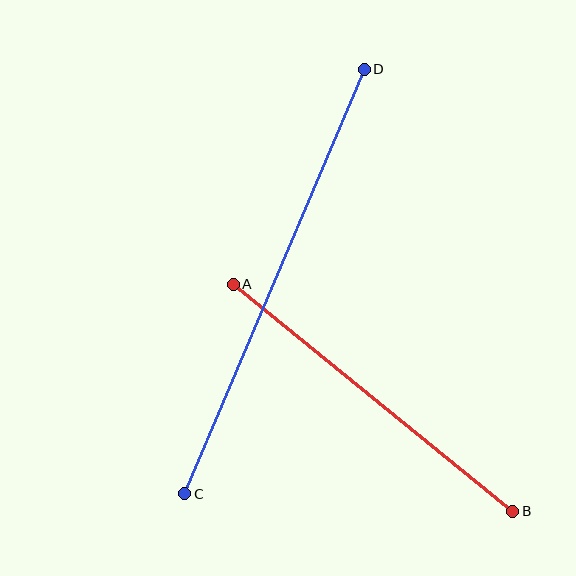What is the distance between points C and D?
The distance is approximately 461 pixels.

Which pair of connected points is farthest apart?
Points C and D are farthest apart.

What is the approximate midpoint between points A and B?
The midpoint is at approximately (373, 398) pixels.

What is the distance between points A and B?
The distance is approximately 360 pixels.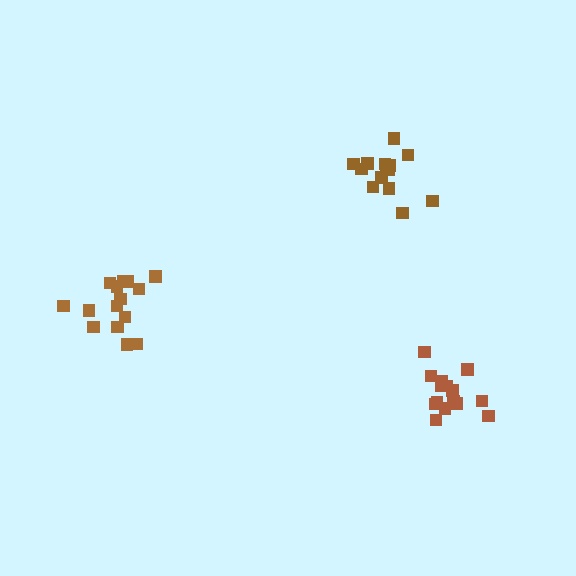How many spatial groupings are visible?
There are 3 spatial groupings.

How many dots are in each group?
Group 1: 15 dots, Group 2: 14 dots, Group 3: 15 dots (44 total).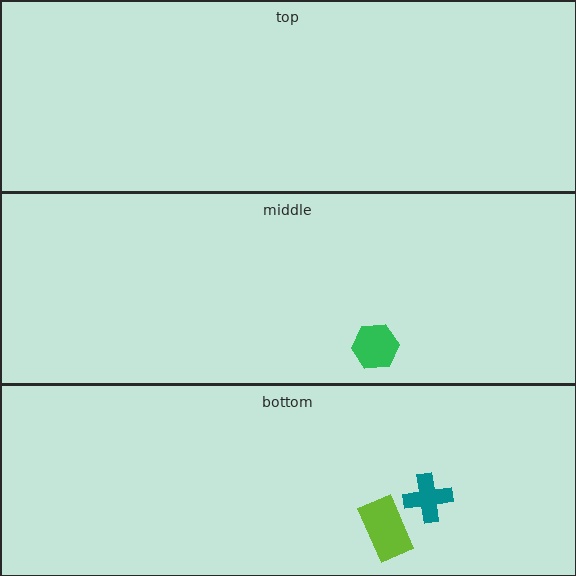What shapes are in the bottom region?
The teal cross, the lime rectangle.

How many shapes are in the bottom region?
2.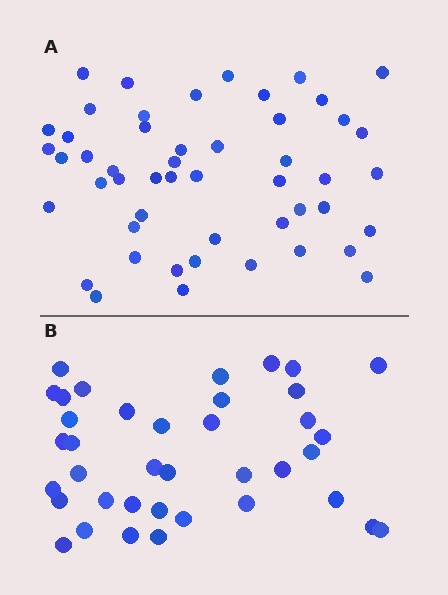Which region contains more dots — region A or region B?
Region A (the top region) has more dots.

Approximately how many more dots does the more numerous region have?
Region A has roughly 12 or so more dots than region B.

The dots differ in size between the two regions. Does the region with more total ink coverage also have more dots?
No. Region B has more total ink coverage because its dots are larger, but region A actually contains more individual dots. Total area can be misleading — the number of items is what matters here.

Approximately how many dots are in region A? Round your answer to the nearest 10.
About 50 dots.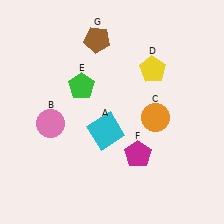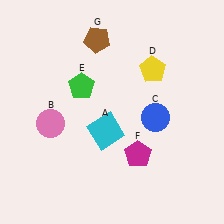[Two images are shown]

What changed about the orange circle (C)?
In Image 1, C is orange. In Image 2, it changed to blue.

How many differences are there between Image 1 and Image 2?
There is 1 difference between the two images.